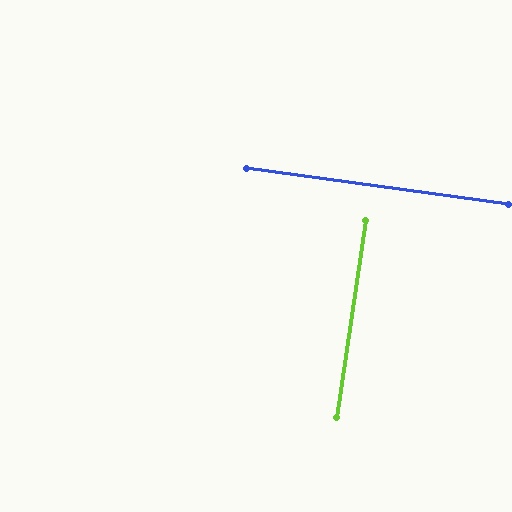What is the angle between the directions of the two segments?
Approximately 89 degrees.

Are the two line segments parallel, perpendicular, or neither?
Perpendicular — they meet at approximately 89°.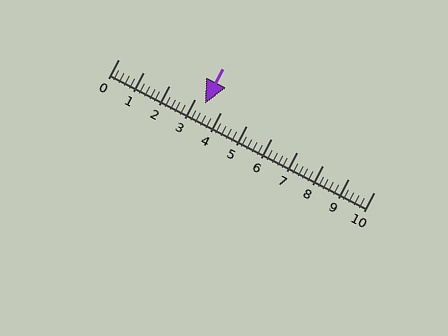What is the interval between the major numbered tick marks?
The major tick marks are spaced 1 units apart.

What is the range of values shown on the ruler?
The ruler shows values from 0 to 10.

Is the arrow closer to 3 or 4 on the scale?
The arrow is closer to 3.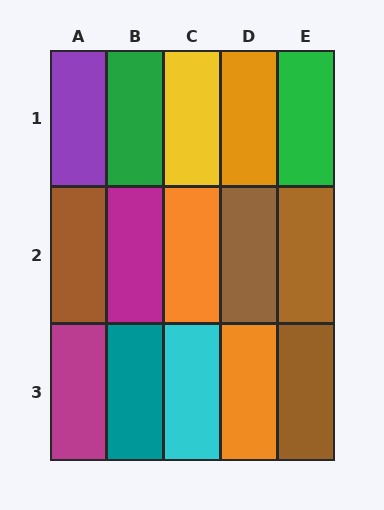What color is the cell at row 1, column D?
Orange.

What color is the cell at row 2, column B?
Magenta.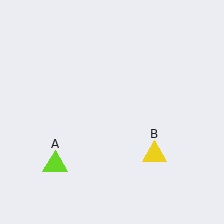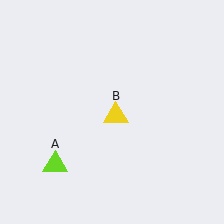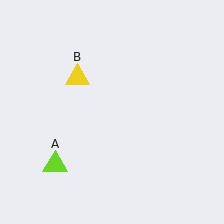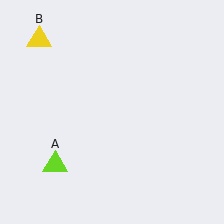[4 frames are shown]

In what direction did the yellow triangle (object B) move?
The yellow triangle (object B) moved up and to the left.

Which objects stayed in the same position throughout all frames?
Lime triangle (object A) remained stationary.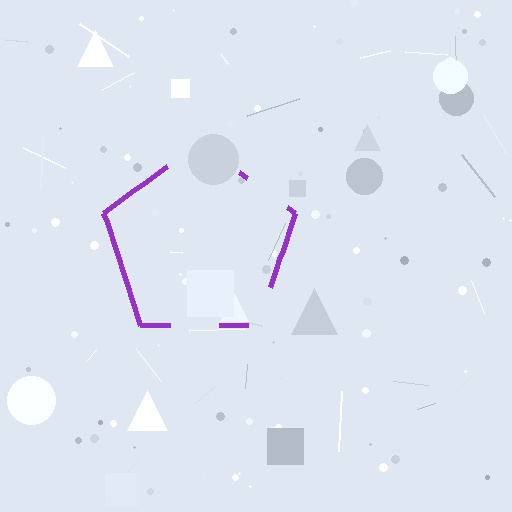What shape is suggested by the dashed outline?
The dashed outline suggests a pentagon.